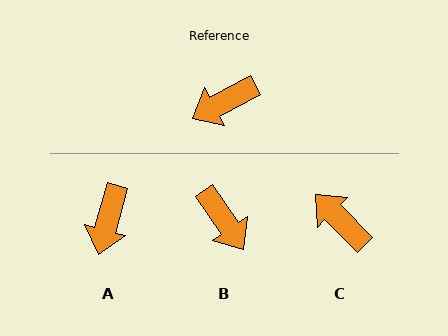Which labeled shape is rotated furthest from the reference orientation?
B, about 97 degrees away.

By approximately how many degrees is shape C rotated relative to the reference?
Approximately 73 degrees clockwise.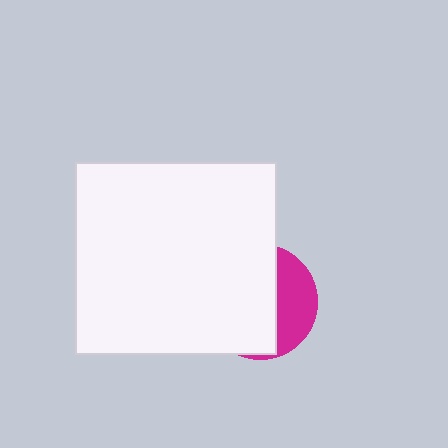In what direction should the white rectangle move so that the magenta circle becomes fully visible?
The white rectangle should move left. That is the shortest direction to clear the overlap and leave the magenta circle fully visible.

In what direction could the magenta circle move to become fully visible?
The magenta circle could move right. That would shift it out from behind the white rectangle entirely.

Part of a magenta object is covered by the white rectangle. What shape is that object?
It is a circle.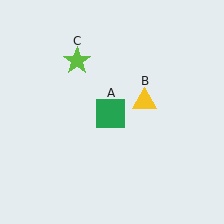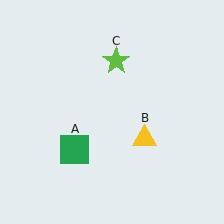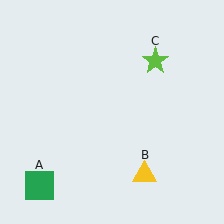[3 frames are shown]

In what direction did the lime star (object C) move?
The lime star (object C) moved right.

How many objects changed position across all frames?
3 objects changed position: green square (object A), yellow triangle (object B), lime star (object C).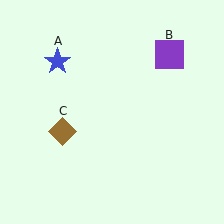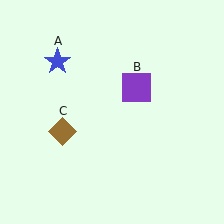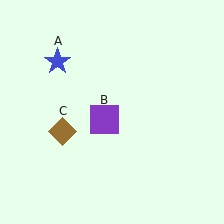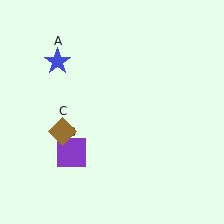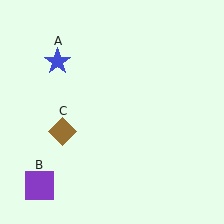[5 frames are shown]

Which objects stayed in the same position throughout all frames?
Blue star (object A) and brown diamond (object C) remained stationary.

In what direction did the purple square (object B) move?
The purple square (object B) moved down and to the left.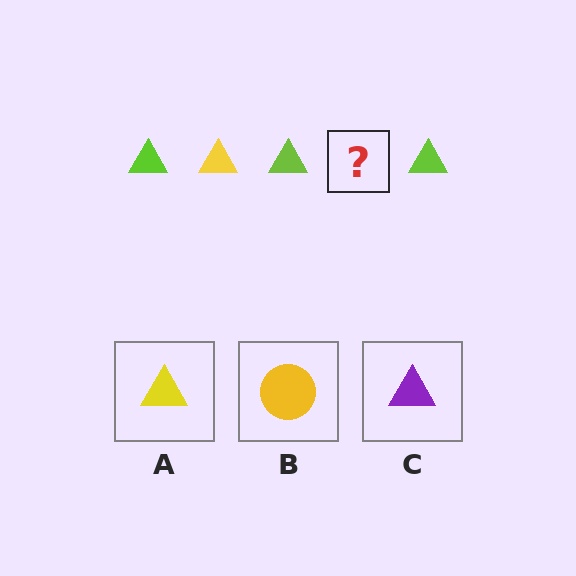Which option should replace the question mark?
Option A.